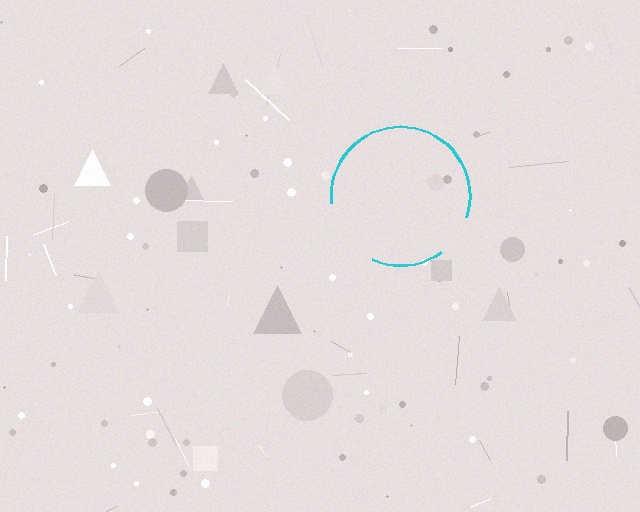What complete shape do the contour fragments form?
The contour fragments form a circle.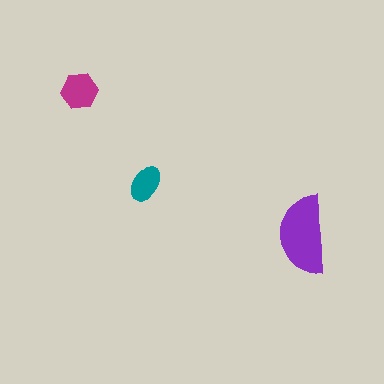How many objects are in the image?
There are 3 objects in the image.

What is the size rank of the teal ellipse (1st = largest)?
3rd.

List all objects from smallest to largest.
The teal ellipse, the magenta hexagon, the purple semicircle.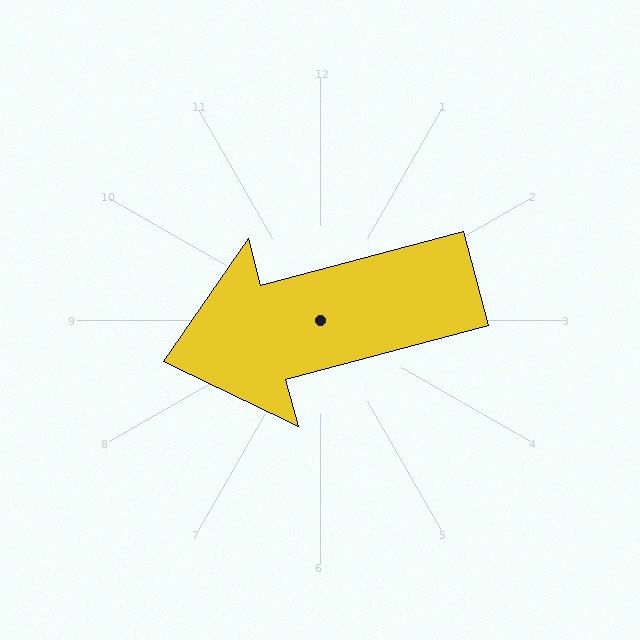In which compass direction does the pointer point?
West.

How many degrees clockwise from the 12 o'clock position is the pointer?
Approximately 255 degrees.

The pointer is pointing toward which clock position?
Roughly 9 o'clock.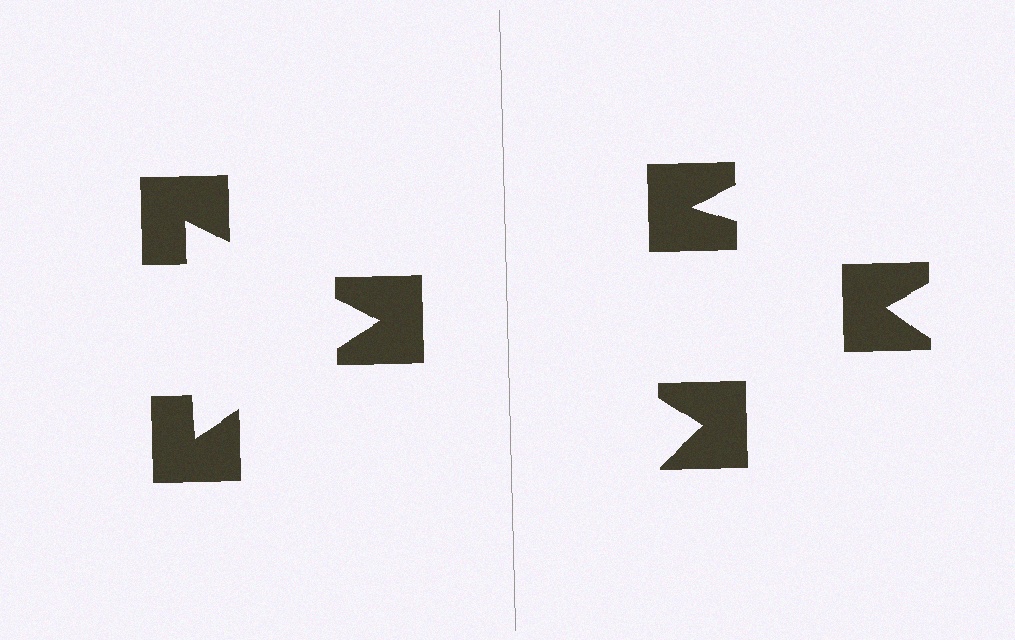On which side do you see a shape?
An illusory triangle appears on the left side. On the right side the wedge cuts are rotated, so no coherent shape forms.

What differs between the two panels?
The notched squares are positioned identically on both sides; only the wedge orientations differ. On the left they align to a triangle; on the right they are misaligned.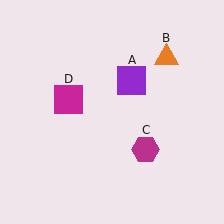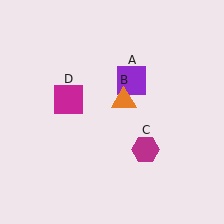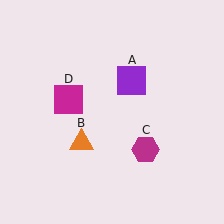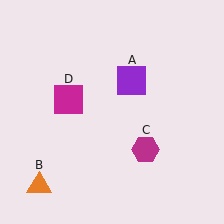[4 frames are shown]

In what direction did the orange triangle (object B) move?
The orange triangle (object B) moved down and to the left.